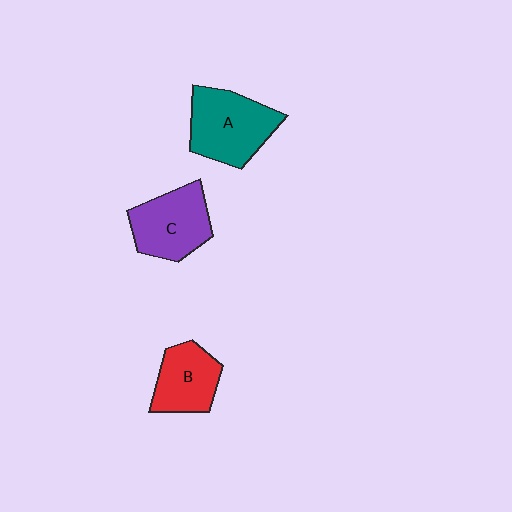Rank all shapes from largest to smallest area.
From largest to smallest: A (teal), C (purple), B (red).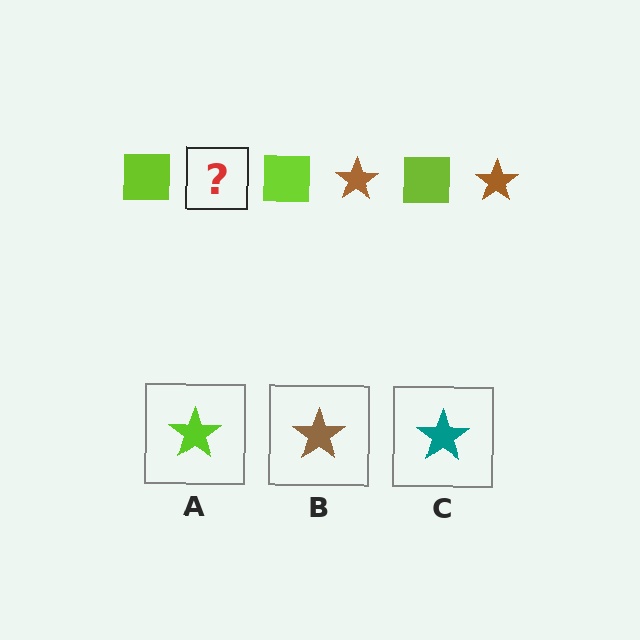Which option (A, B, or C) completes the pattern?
B.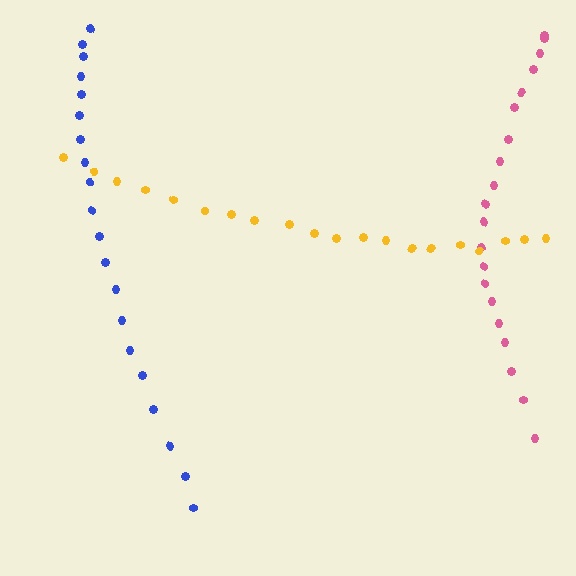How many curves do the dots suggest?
There are 3 distinct paths.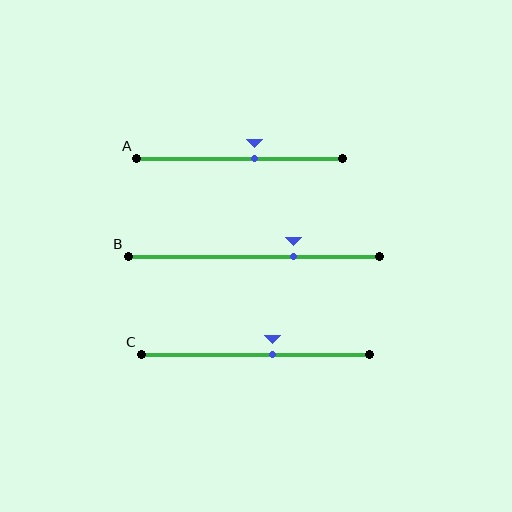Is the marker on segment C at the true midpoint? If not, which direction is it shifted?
No, the marker on segment C is shifted to the right by about 7% of the segment length.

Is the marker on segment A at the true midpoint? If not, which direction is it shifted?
No, the marker on segment A is shifted to the right by about 7% of the segment length.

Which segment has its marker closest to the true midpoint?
Segment A has its marker closest to the true midpoint.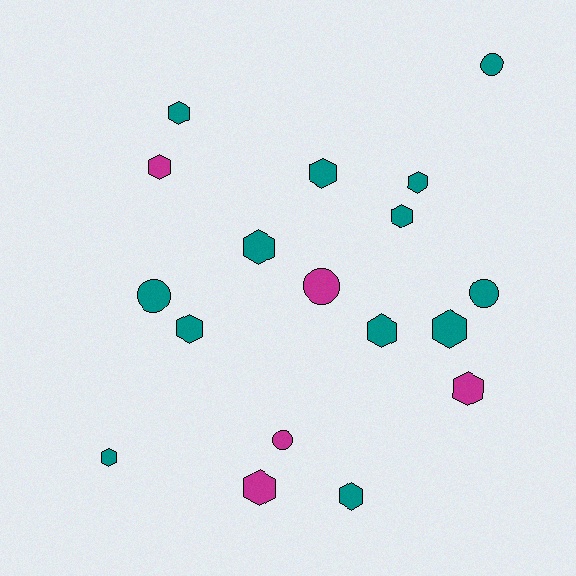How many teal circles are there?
There are 3 teal circles.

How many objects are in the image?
There are 18 objects.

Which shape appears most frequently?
Hexagon, with 13 objects.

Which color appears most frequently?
Teal, with 13 objects.